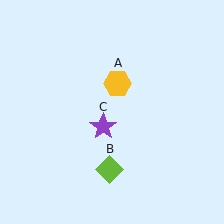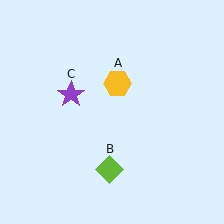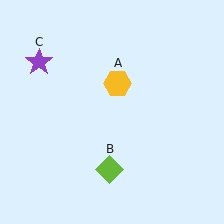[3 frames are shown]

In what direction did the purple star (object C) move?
The purple star (object C) moved up and to the left.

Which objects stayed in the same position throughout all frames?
Yellow hexagon (object A) and lime diamond (object B) remained stationary.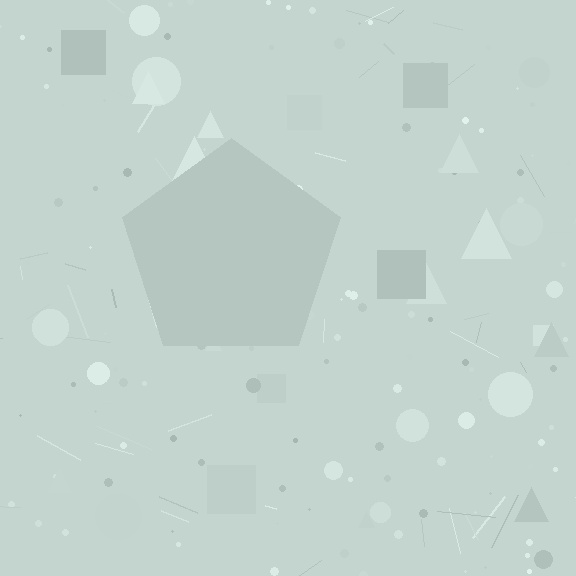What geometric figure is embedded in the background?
A pentagon is embedded in the background.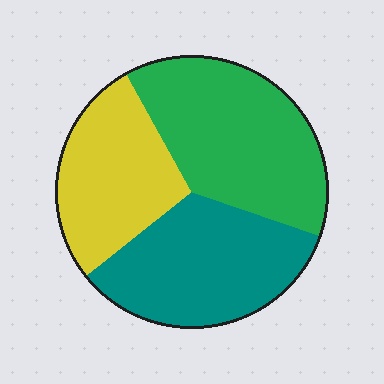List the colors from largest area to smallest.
From largest to smallest: green, teal, yellow.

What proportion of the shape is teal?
Teal covers around 35% of the shape.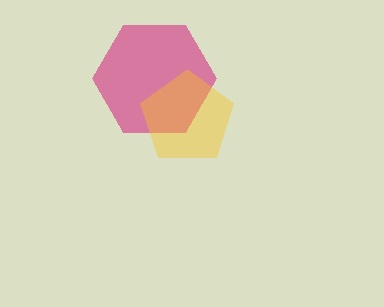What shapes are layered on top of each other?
The layered shapes are: a magenta hexagon, a yellow pentagon.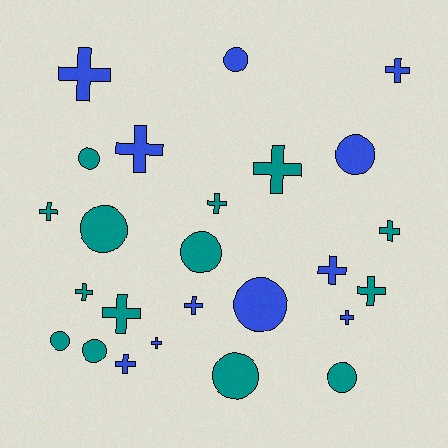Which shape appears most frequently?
Cross, with 15 objects.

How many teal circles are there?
There are 7 teal circles.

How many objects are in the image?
There are 25 objects.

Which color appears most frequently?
Teal, with 14 objects.